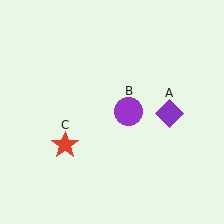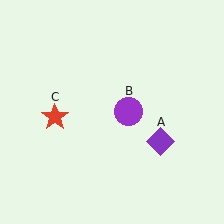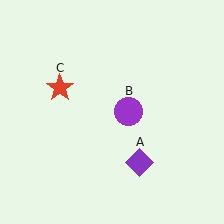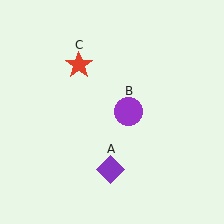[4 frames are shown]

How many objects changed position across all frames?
2 objects changed position: purple diamond (object A), red star (object C).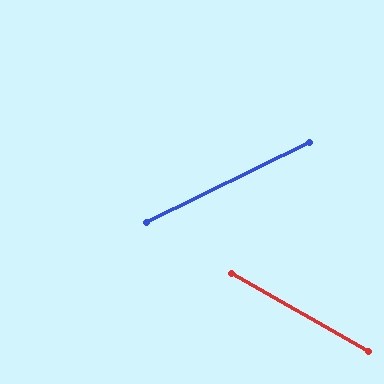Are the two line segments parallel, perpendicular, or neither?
Neither parallel nor perpendicular — they differ by about 56°.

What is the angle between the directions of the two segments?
Approximately 56 degrees.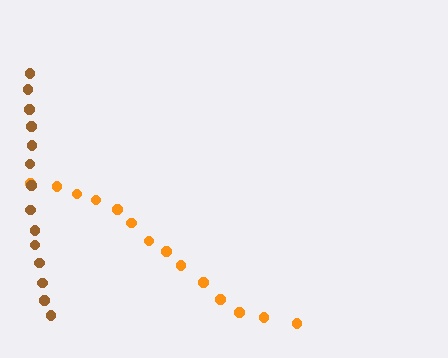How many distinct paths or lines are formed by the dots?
There are 2 distinct paths.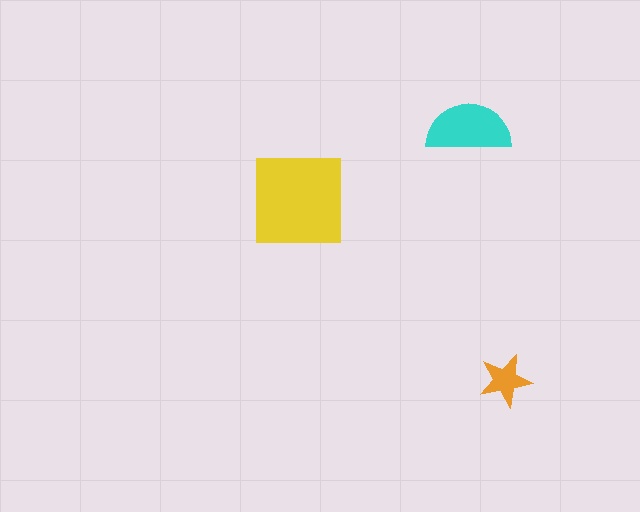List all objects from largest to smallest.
The yellow square, the cyan semicircle, the orange star.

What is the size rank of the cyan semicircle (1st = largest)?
2nd.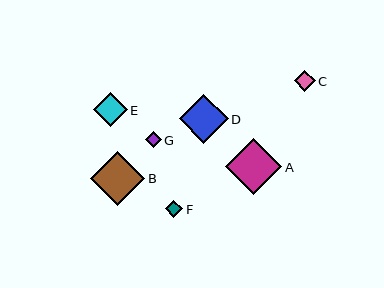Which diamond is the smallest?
Diamond G is the smallest with a size of approximately 16 pixels.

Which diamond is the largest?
Diamond A is the largest with a size of approximately 56 pixels.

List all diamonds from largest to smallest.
From largest to smallest: A, B, D, E, C, F, G.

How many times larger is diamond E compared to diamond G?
Diamond E is approximately 2.1 times the size of diamond G.